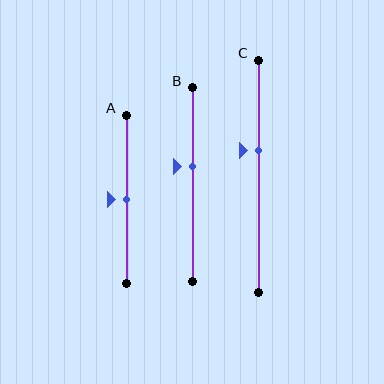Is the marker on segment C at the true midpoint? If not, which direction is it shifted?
No, the marker on segment C is shifted upward by about 11% of the segment length.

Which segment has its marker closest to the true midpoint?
Segment A has its marker closest to the true midpoint.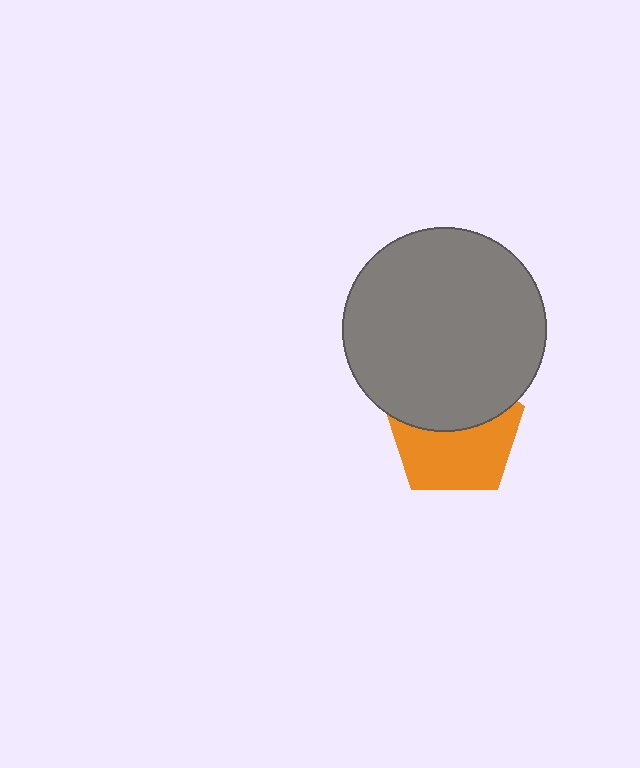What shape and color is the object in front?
The object in front is a gray circle.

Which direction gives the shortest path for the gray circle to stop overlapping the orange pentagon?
Moving up gives the shortest separation.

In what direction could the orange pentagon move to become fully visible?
The orange pentagon could move down. That would shift it out from behind the gray circle entirely.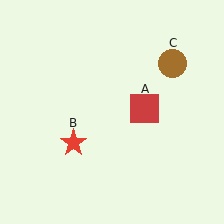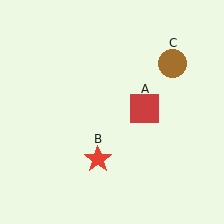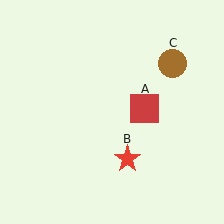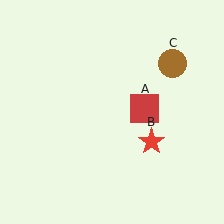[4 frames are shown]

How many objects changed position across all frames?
1 object changed position: red star (object B).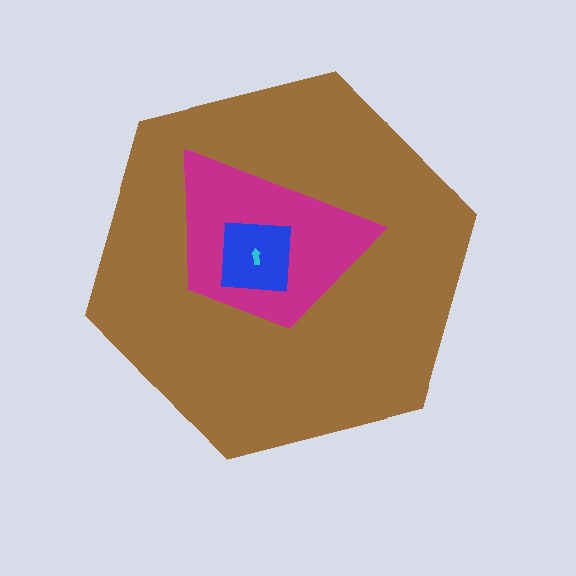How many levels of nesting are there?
4.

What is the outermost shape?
The brown hexagon.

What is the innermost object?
The cyan arrow.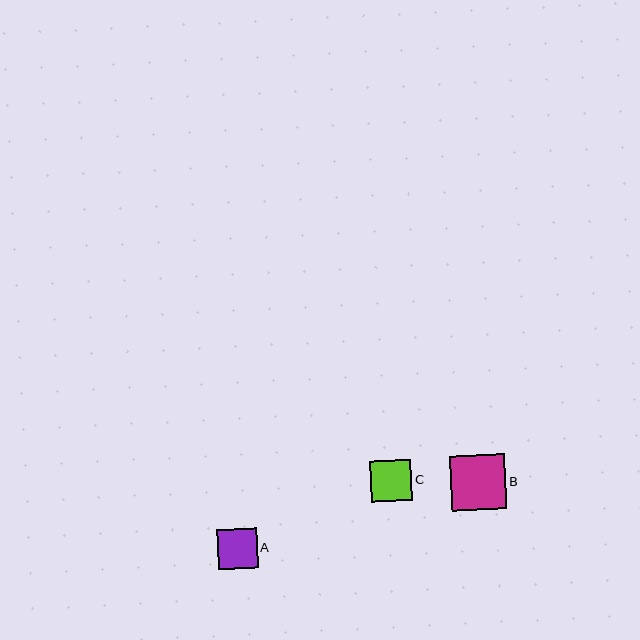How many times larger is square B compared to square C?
Square B is approximately 1.4 times the size of square C.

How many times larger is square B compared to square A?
Square B is approximately 1.4 times the size of square A.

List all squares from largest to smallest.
From largest to smallest: B, C, A.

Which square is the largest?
Square B is the largest with a size of approximately 55 pixels.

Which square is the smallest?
Square A is the smallest with a size of approximately 40 pixels.